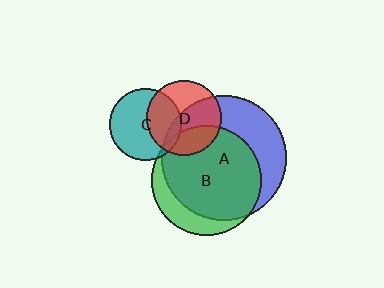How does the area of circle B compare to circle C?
Approximately 2.3 times.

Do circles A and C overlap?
Yes.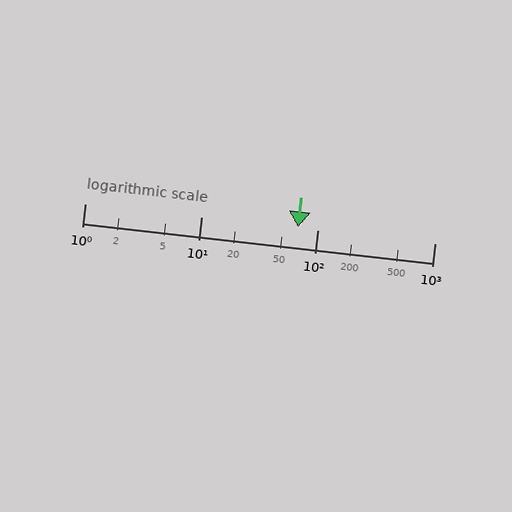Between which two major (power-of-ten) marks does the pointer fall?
The pointer is between 10 and 100.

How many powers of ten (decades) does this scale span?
The scale spans 3 decades, from 1 to 1000.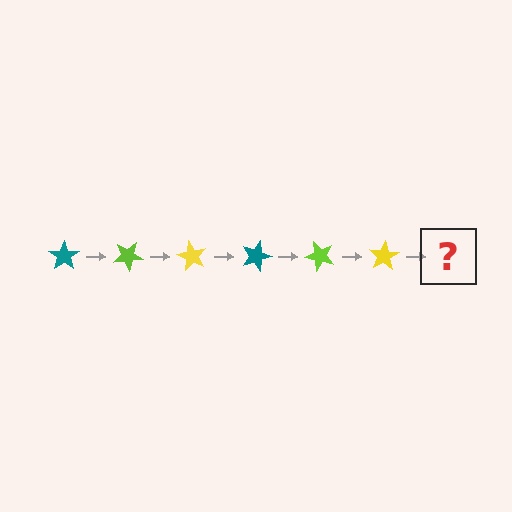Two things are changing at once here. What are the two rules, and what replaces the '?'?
The two rules are that it rotates 30 degrees each step and the color cycles through teal, lime, and yellow. The '?' should be a teal star, rotated 180 degrees from the start.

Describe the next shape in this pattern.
It should be a teal star, rotated 180 degrees from the start.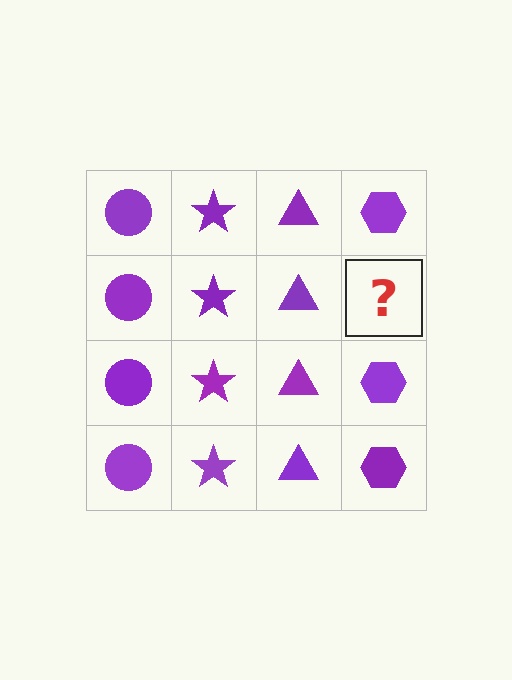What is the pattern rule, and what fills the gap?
The rule is that each column has a consistent shape. The gap should be filled with a purple hexagon.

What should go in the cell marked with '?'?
The missing cell should contain a purple hexagon.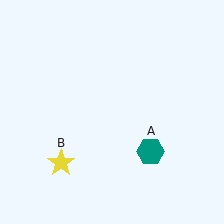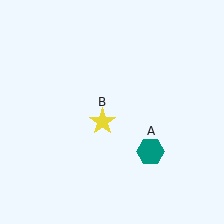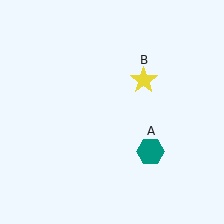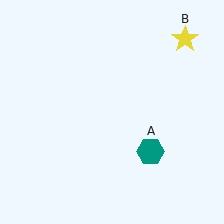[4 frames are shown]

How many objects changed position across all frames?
1 object changed position: yellow star (object B).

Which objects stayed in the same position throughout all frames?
Teal hexagon (object A) remained stationary.